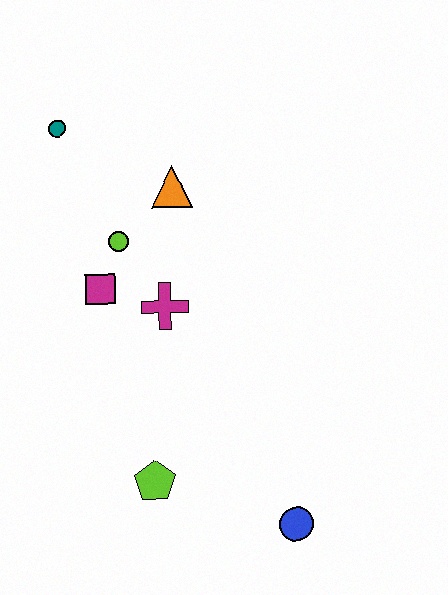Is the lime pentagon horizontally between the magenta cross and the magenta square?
Yes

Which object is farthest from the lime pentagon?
The teal circle is farthest from the lime pentagon.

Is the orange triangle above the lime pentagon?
Yes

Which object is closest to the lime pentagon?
The blue circle is closest to the lime pentagon.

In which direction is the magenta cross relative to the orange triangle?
The magenta cross is below the orange triangle.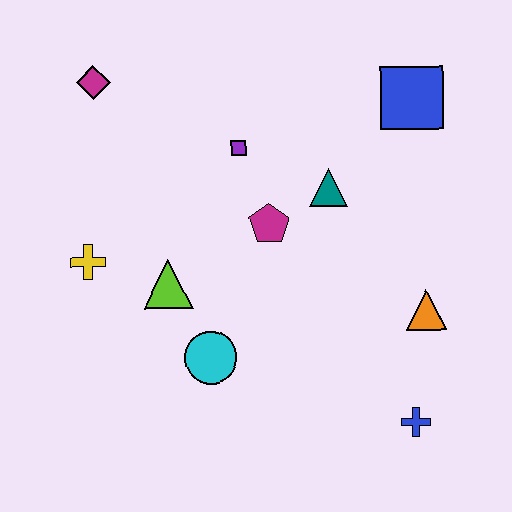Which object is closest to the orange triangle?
The blue cross is closest to the orange triangle.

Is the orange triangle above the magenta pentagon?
No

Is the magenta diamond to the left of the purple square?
Yes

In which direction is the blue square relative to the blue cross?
The blue square is above the blue cross.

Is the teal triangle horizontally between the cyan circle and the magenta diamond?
No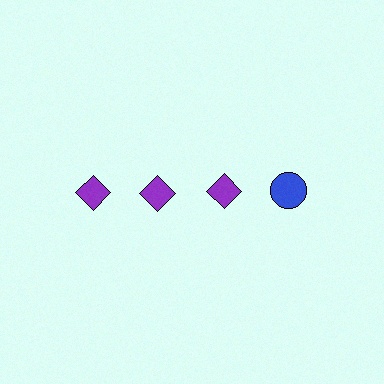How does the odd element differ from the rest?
It differs in both color (blue instead of purple) and shape (circle instead of diamond).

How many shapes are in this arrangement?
There are 4 shapes arranged in a grid pattern.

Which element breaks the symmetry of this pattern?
The blue circle in the top row, second from right column breaks the symmetry. All other shapes are purple diamonds.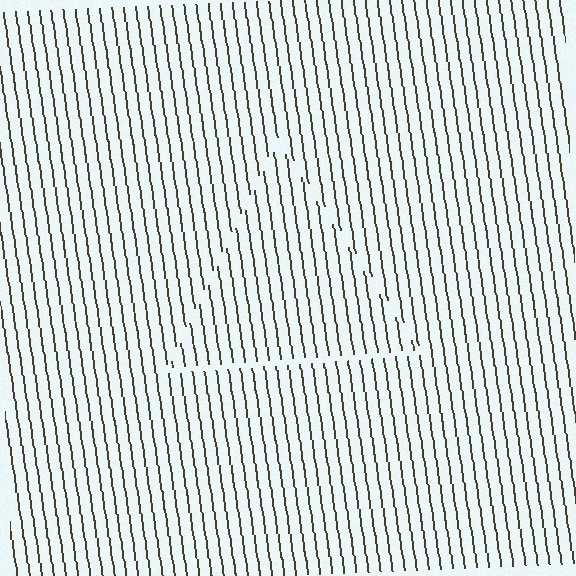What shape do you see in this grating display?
An illusory triangle. The interior of the shape contains the same grating, shifted by half a period — the contour is defined by the phase discontinuity where line-ends from the inner and outer gratings abut.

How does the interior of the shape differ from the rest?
The interior of the shape contains the same grating, shifted by half a period — the contour is defined by the phase discontinuity where line-ends from the inner and outer gratings abut.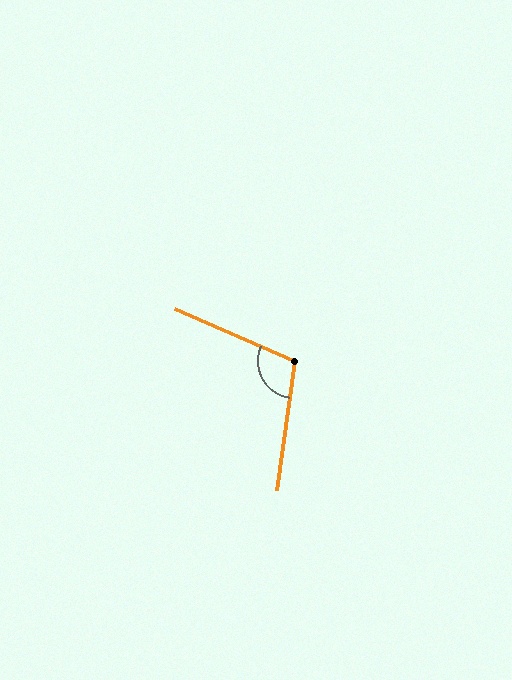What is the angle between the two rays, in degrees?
Approximately 105 degrees.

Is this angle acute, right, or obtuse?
It is obtuse.